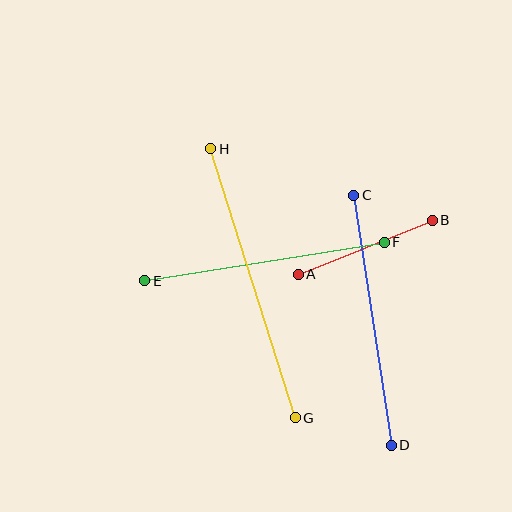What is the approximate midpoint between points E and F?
The midpoint is at approximately (264, 261) pixels.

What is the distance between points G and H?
The distance is approximately 282 pixels.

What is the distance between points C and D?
The distance is approximately 253 pixels.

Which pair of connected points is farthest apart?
Points G and H are farthest apart.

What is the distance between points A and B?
The distance is approximately 144 pixels.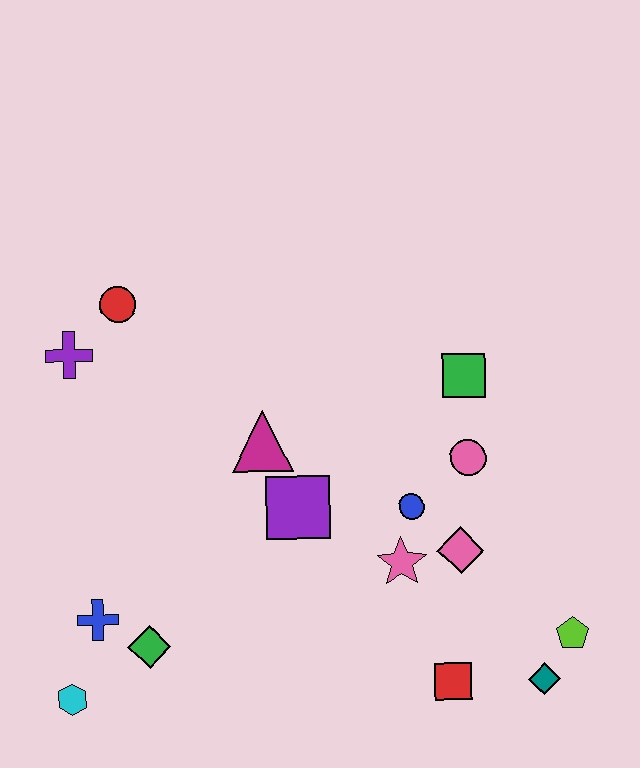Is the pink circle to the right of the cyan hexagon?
Yes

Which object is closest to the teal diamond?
The lime pentagon is closest to the teal diamond.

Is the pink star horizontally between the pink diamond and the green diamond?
Yes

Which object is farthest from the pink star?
The purple cross is farthest from the pink star.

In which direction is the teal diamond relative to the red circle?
The teal diamond is to the right of the red circle.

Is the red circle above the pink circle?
Yes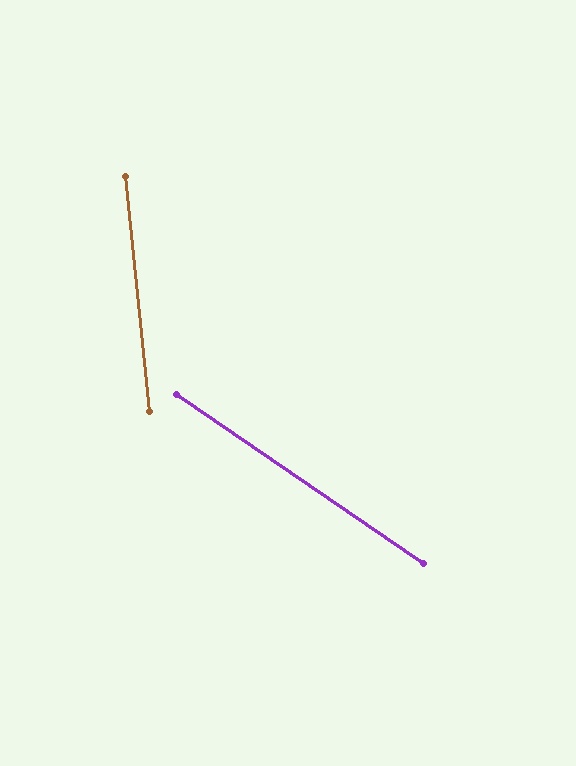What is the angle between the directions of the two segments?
Approximately 50 degrees.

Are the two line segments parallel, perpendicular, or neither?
Neither parallel nor perpendicular — they differ by about 50°.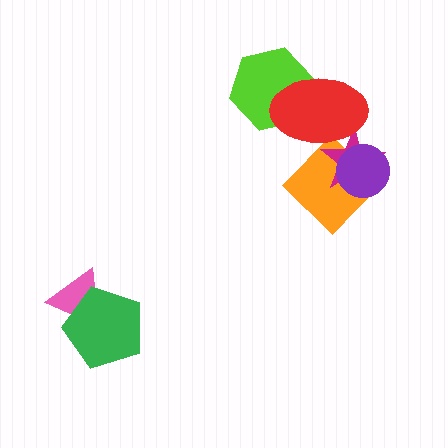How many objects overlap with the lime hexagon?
1 object overlaps with the lime hexagon.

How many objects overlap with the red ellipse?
3 objects overlap with the red ellipse.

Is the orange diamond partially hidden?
Yes, it is partially covered by another shape.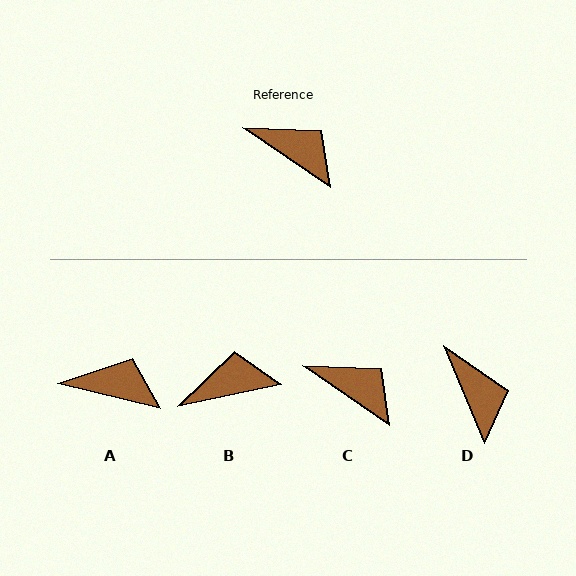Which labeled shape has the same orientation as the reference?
C.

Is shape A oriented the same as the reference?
No, it is off by about 20 degrees.